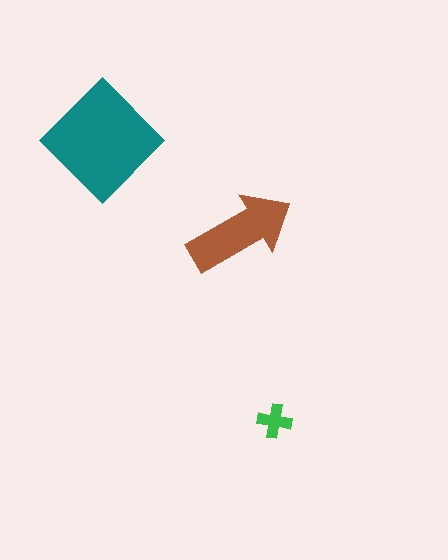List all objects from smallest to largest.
The green cross, the brown arrow, the teal diamond.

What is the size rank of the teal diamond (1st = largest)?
1st.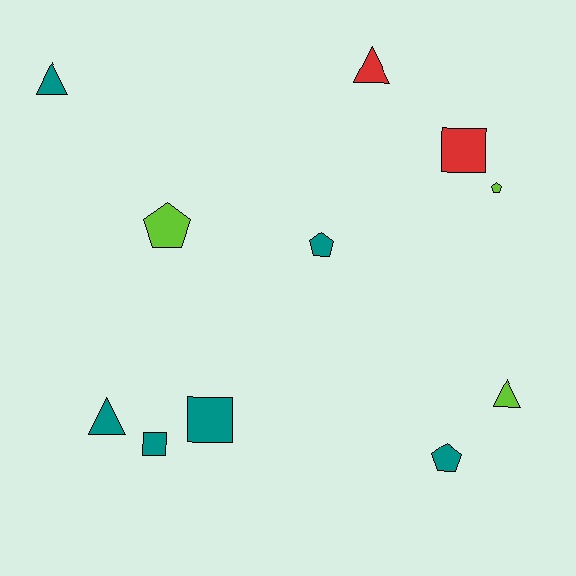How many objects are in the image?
There are 11 objects.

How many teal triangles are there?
There are 2 teal triangles.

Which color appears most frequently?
Teal, with 6 objects.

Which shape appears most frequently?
Triangle, with 4 objects.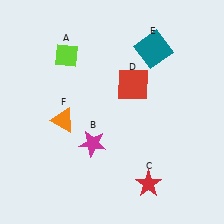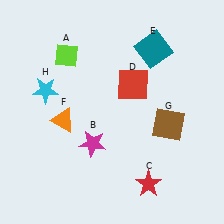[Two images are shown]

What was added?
A brown square (G), a cyan star (H) were added in Image 2.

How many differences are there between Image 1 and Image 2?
There are 2 differences between the two images.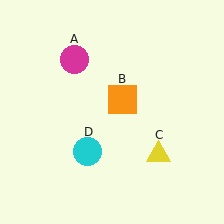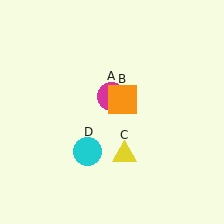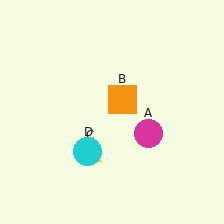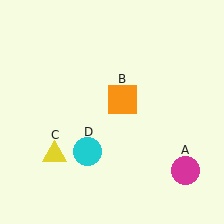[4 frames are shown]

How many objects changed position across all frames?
2 objects changed position: magenta circle (object A), yellow triangle (object C).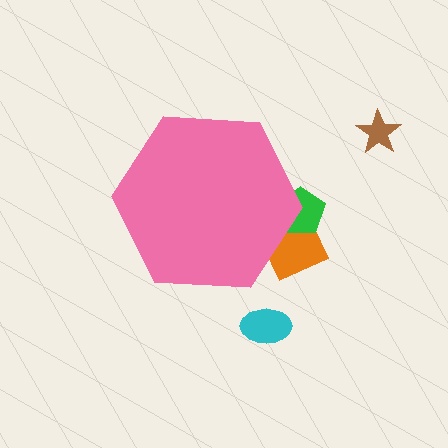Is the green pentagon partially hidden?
Yes, the green pentagon is partially hidden behind the pink hexagon.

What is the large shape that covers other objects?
A pink hexagon.